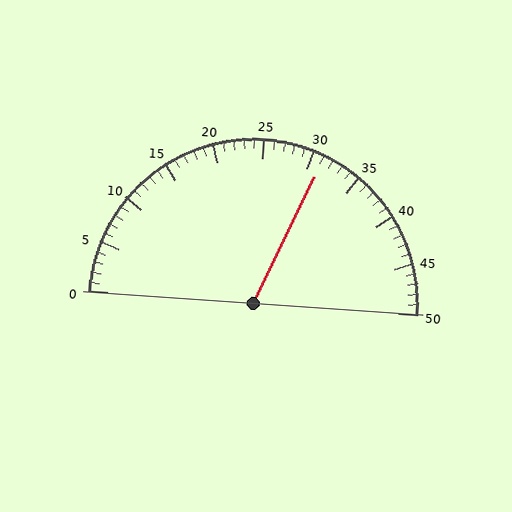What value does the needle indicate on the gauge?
The needle indicates approximately 31.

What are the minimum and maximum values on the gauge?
The gauge ranges from 0 to 50.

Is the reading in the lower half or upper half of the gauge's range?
The reading is in the upper half of the range (0 to 50).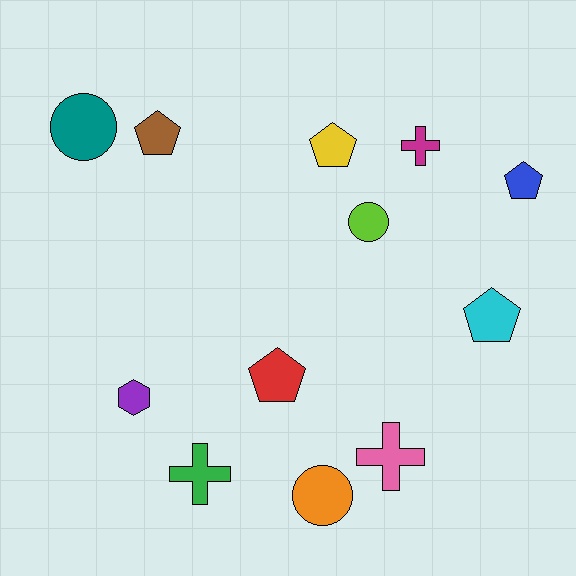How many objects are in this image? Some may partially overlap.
There are 12 objects.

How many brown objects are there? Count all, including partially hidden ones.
There is 1 brown object.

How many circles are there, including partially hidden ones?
There are 3 circles.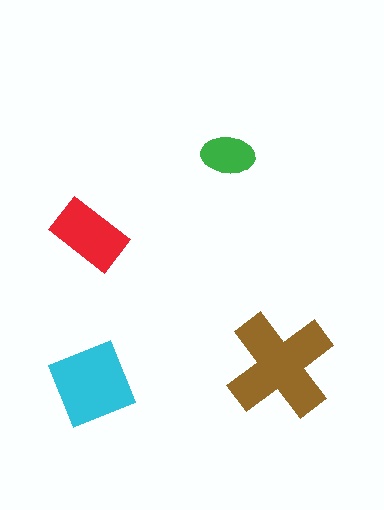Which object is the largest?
The brown cross.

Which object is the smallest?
The green ellipse.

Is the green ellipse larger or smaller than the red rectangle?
Smaller.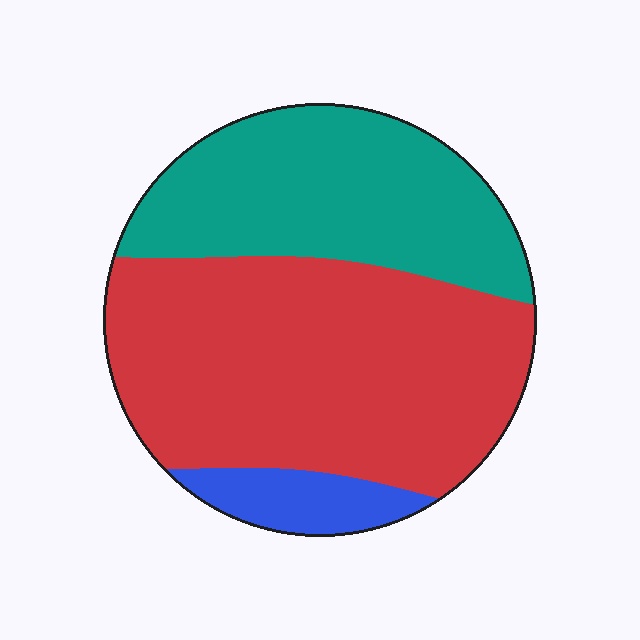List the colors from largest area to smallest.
From largest to smallest: red, teal, blue.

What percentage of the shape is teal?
Teal covers roughly 35% of the shape.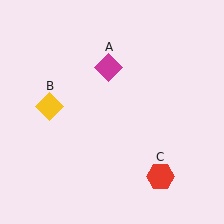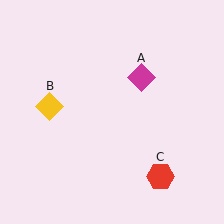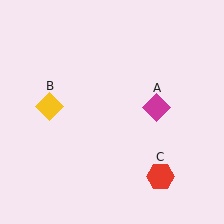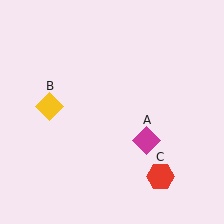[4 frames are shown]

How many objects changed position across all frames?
1 object changed position: magenta diamond (object A).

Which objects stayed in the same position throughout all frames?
Yellow diamond (object B) and red hexagon (object C) remained stationary.